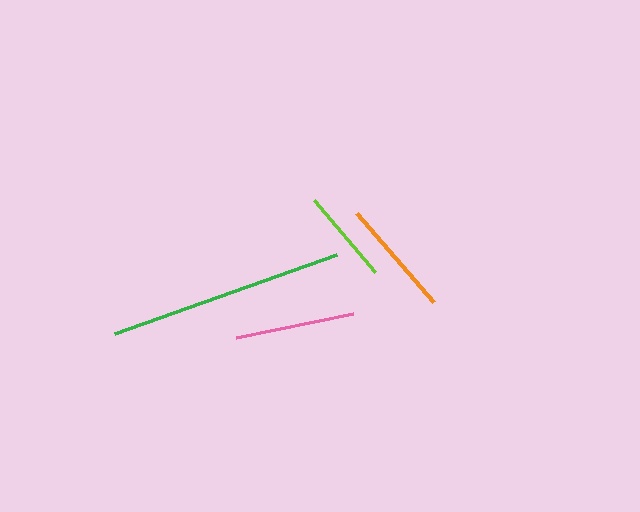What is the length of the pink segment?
The pink segment is approximately 119 pixels long.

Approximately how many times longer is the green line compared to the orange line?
The green line is approximately 2.0 times the length of the orange line.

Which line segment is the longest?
The green line is the longest at approximately 235 pixels.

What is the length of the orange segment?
The orange segment is approximately 118 pixels long.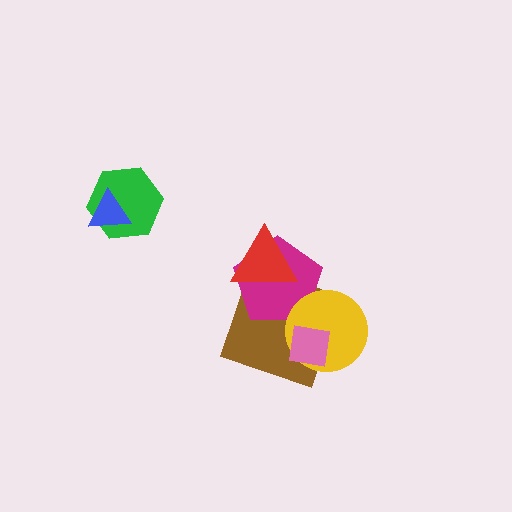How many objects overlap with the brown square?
4 objects overlap with the brown square.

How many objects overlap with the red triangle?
2 objects overlap with the red triangle.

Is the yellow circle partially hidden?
Yes, it is partially covered by another shape.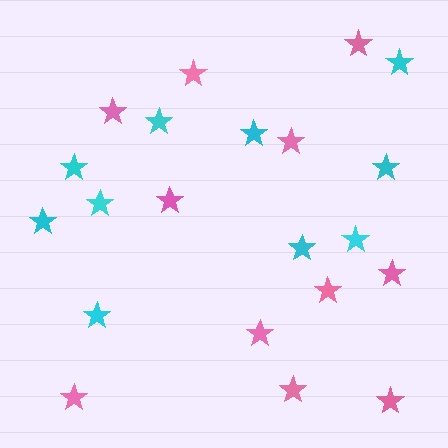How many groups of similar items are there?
There are 2 groups: one group of cyan stars (10) and one group of pink stars (11).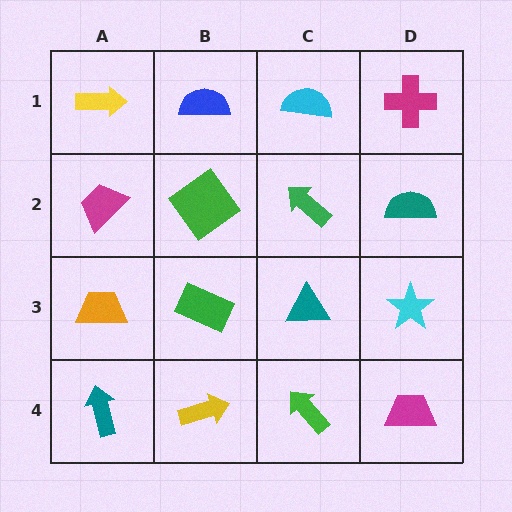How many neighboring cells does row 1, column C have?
3.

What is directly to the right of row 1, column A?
A blue semicircle.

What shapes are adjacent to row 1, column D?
A teal semicircle (row 2, column D), a cyan semicircle (row 1, column C).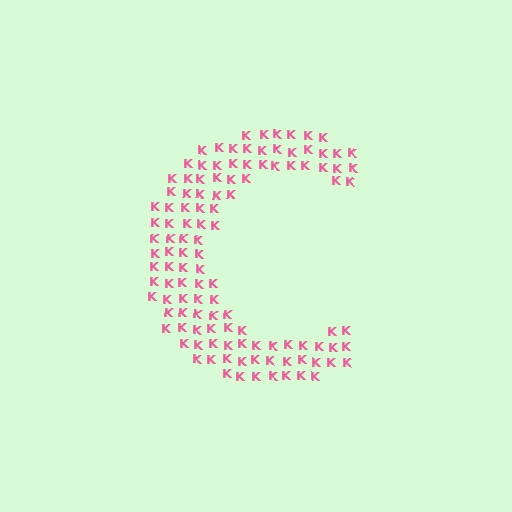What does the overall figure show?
The overall figure shows the letter C.